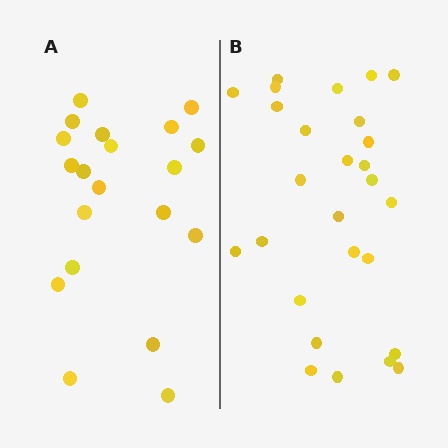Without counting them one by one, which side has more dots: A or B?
Region B (the right region) has more dots.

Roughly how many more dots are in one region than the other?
Region B has roughly 8 or so more dots than region A.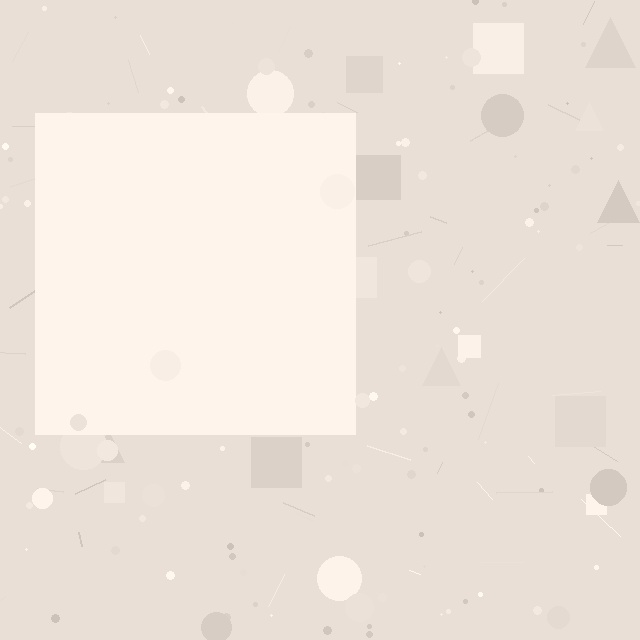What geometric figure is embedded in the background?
A square is embedded in the background.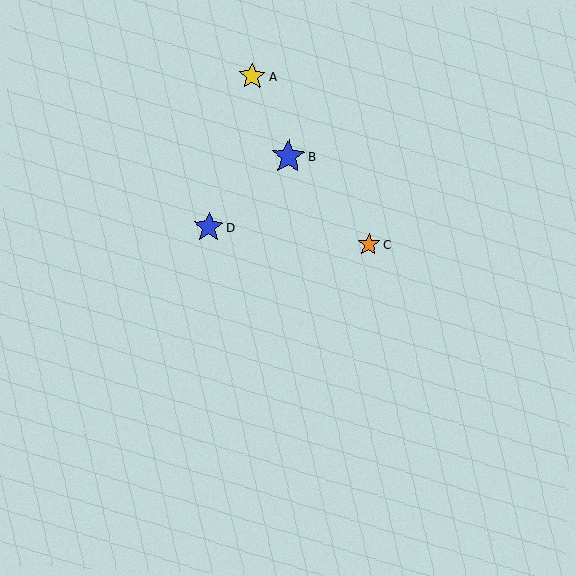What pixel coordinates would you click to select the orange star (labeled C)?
Click at (369, 244) to select the orange star C.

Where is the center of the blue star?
The center of the blue star is at (288, 156).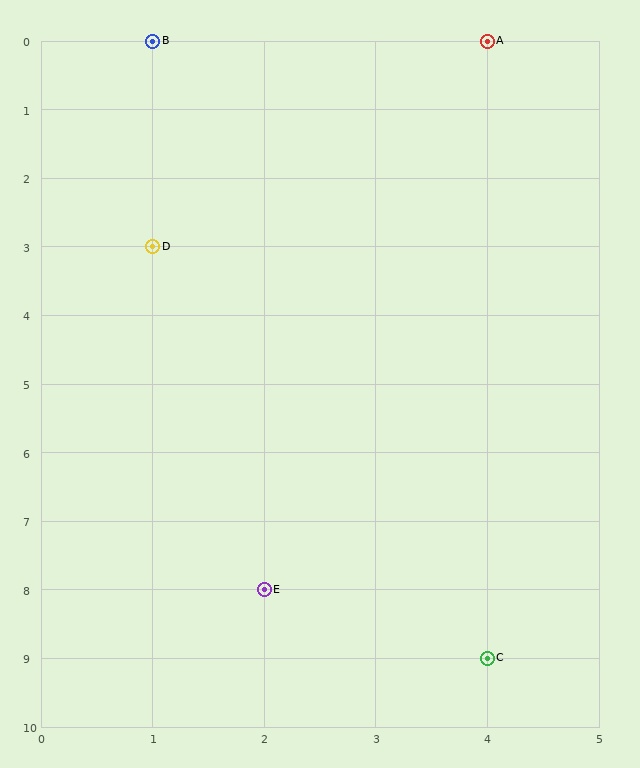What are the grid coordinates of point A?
Point A is at grid coordinates (4, 0).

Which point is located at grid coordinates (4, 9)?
Point C is at (4, 9).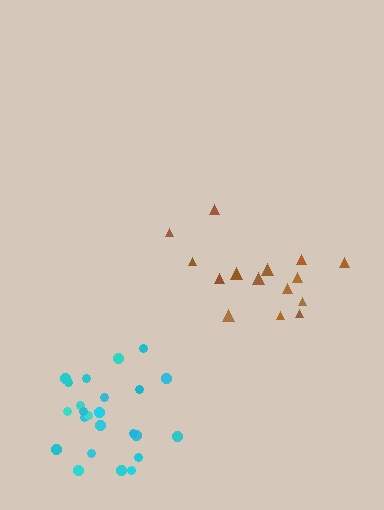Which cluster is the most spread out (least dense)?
Brown.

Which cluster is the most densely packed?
Cyan.